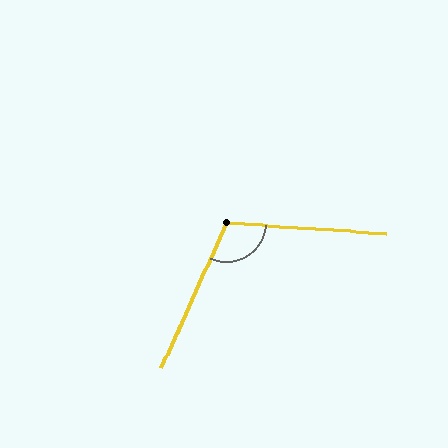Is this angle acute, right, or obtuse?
It is obtuse.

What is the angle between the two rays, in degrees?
Approximately 110 degrees.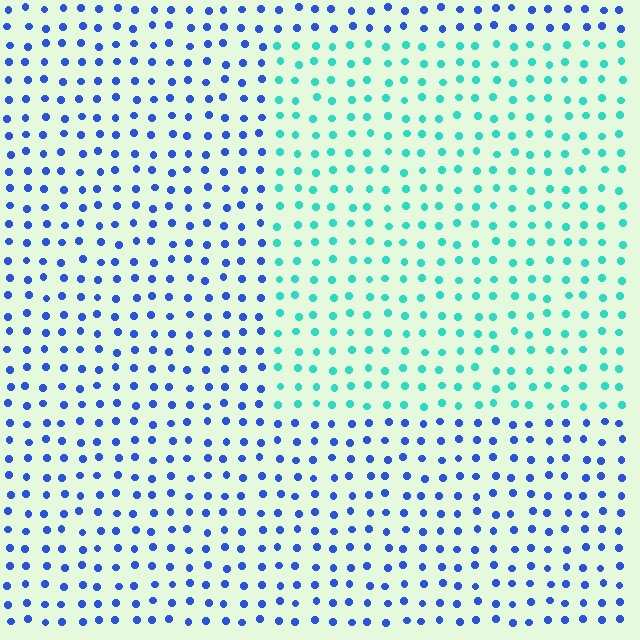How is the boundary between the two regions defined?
The boundary is defined purely by a slight shift in hue (about 55 degrees). Spacing, size, and orientation are identical on both sides.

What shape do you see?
I see a rectangle.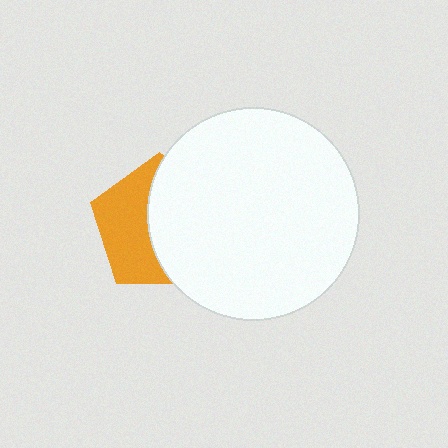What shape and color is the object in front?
The object in front is a white circle.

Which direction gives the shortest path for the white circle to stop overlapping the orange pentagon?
Moving right gives the shortest separation.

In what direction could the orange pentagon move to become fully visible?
The orange pentagon could move left. That would shift it out from behind the white circle entirely.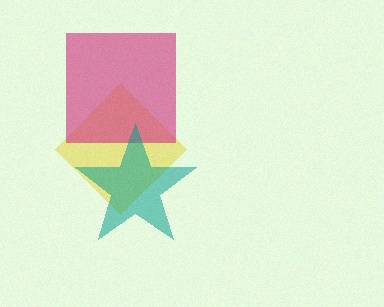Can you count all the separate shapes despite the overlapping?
Yes, there are 3 separate shapes.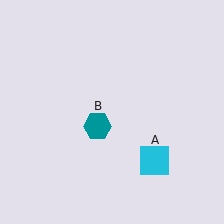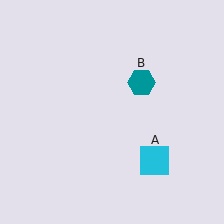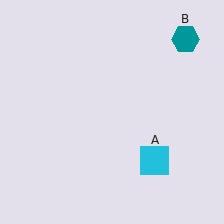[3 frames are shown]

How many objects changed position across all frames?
1 object changed position: teal hexagon (object B).